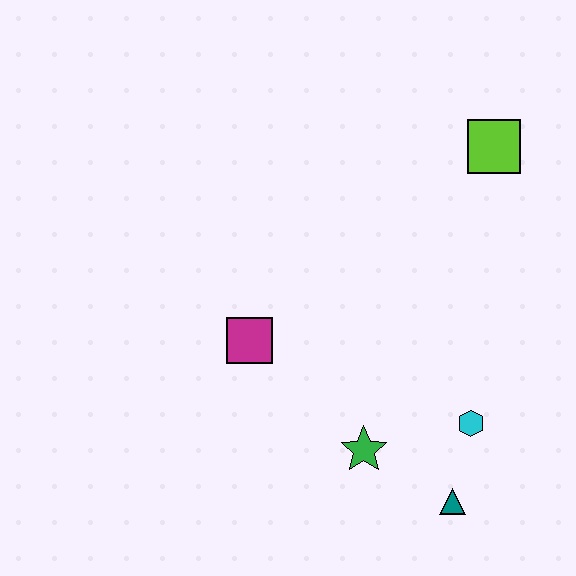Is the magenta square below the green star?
No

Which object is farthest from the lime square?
The teal triangle is farthest from the lime square.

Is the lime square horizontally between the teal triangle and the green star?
No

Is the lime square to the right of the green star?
Yes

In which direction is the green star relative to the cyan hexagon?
The green star is to the left of the cyan hexagon.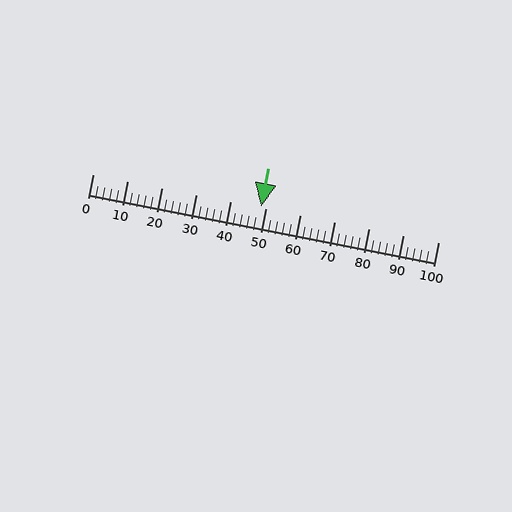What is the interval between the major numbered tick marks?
The major tick marks are spaced 10 units apart.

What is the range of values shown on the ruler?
The ruler shows values from 0 to 100.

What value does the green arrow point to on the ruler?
The green arrow points to approximately 49.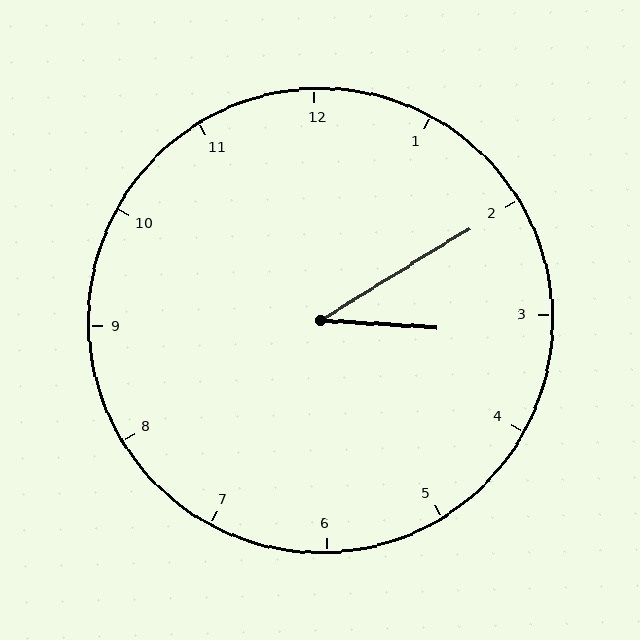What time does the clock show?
3:10.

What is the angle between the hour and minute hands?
Approximately 35 degrees.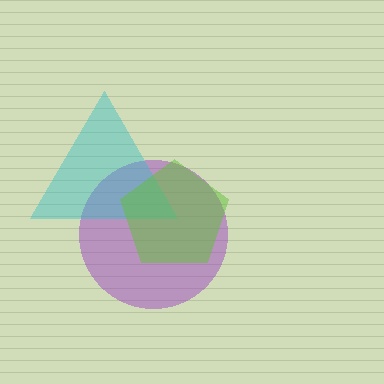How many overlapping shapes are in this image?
There are 3 overlapping shapes in the image.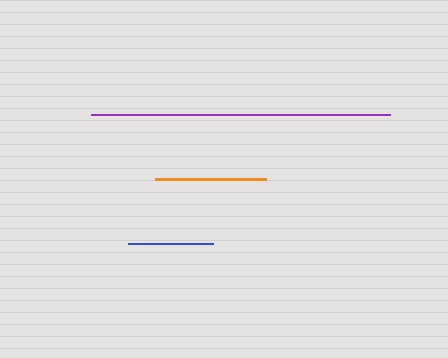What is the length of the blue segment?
The blue segment is approximately 85 pixels long.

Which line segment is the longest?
The purple line is the longest at approximately 299 pixels.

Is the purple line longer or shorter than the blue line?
The purple line is longer than the blue line.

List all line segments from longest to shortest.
From longest to shortest: purple, orange, blue.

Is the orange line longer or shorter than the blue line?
The orange line is longer than the blue line.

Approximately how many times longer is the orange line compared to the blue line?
The orange line is approximately 1.3 times the length of the blue line.